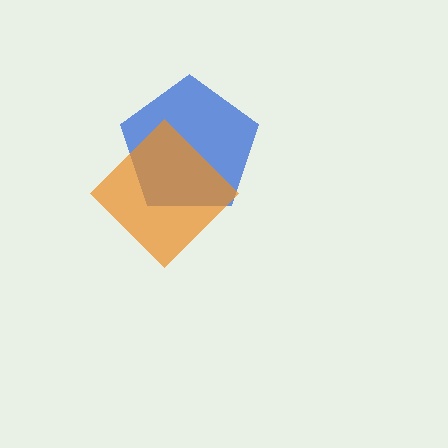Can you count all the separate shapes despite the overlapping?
Yes, there are 2 separate shapes.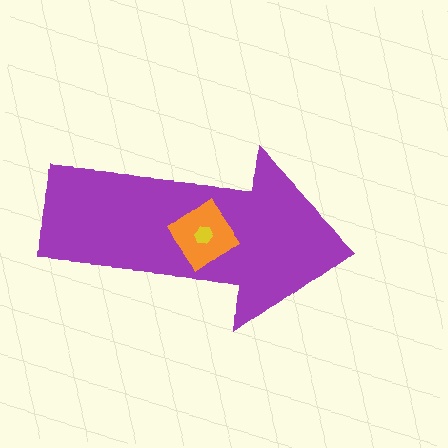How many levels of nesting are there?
3.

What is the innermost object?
The yellow hexagon.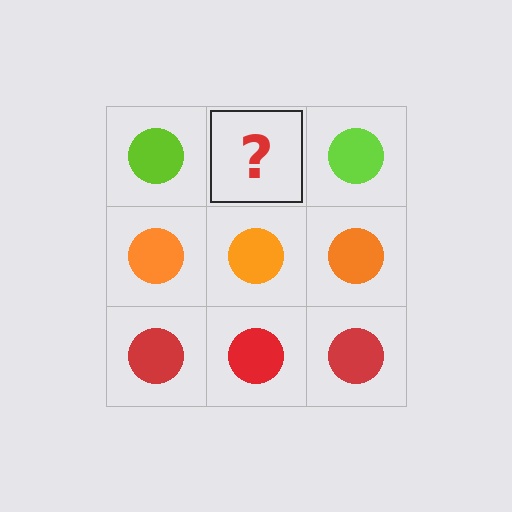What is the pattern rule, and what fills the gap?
The rule is that each row has a consistent color. The gap should be filled with a lime circle.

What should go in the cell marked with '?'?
The missing cell should contain a lime circle.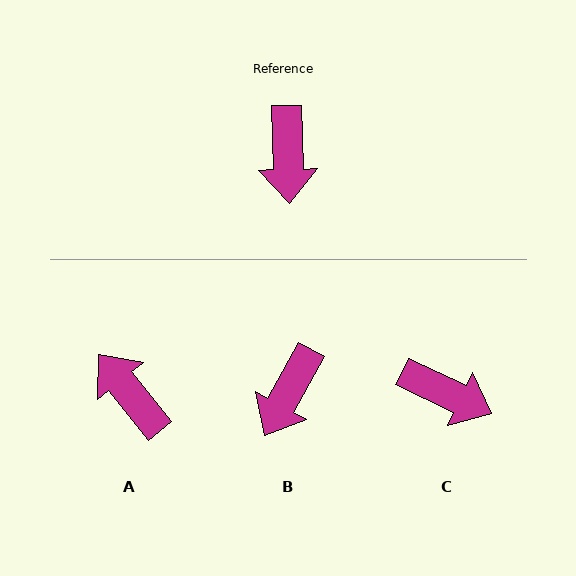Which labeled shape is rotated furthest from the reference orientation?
A, about 143 degrees away.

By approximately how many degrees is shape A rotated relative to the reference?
Approximately 143 degrees clockwise.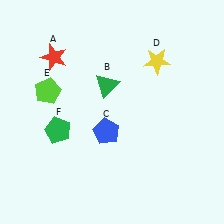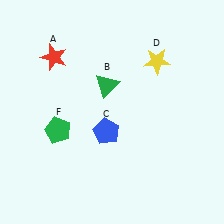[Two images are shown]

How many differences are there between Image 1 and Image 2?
There is 1 difference between the two images.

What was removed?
The lime pentagon (E) was removed in Image 2.